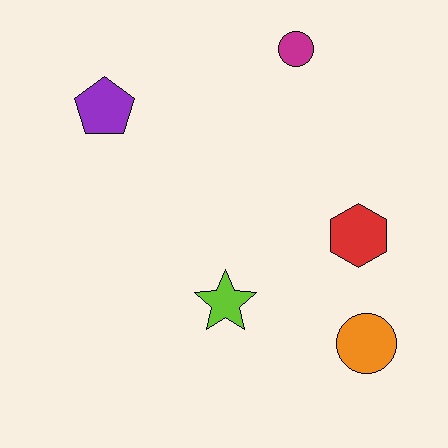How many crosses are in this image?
There are no crosses.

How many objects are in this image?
There are 5 objects.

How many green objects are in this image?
There are no green objects.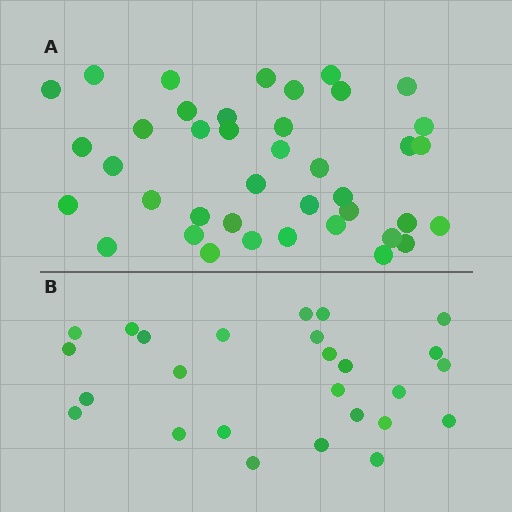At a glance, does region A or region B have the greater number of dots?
Region A (the top region) has more dots.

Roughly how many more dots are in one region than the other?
Region A has approximately 15 more dots than region B.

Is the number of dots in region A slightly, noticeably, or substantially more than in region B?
Region A has substantially more. The ratio is roughly 1.5 to 1.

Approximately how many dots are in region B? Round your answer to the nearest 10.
About 30 dots. (The exact count is 26, which rounds to 30.)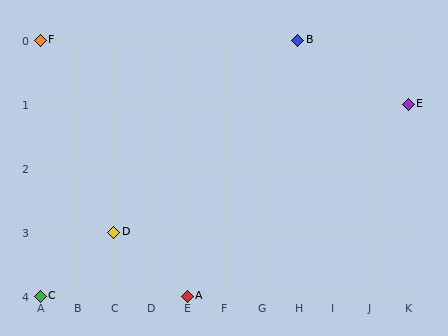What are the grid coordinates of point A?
Point A is at grid coordinates (E, 4).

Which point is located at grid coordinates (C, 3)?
Point D is at (C, 3).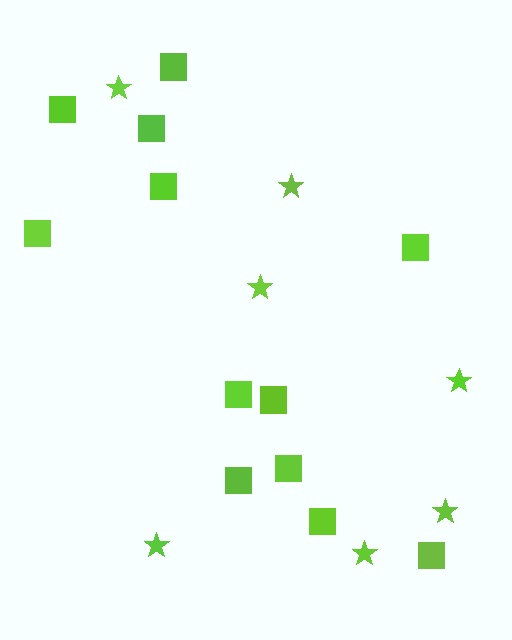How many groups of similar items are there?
There are 2 groups: one group of squares (12) and one group of stars (7).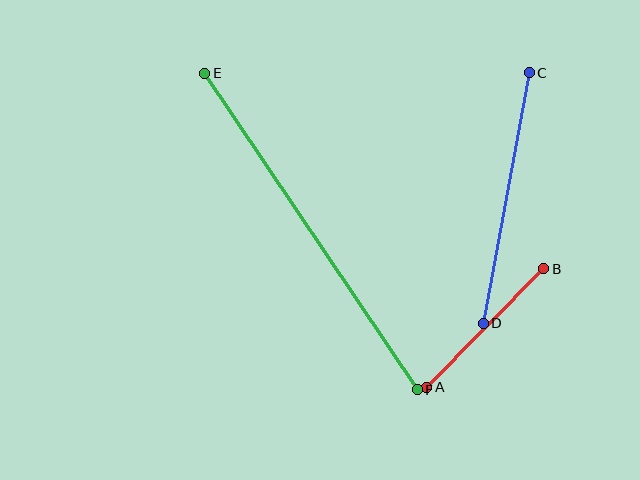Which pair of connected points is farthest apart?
Points E and F are farthest apart.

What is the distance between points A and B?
The distance is approximately 167 pixels.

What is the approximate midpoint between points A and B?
The midpoint is at approximately (485, 328) pixels.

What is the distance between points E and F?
The distance is approximately 381 pixels.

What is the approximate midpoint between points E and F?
The midpoint is at approximately (311, 231) pixels.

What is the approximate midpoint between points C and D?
The midpoint is at approximately (506, 198) pixels.